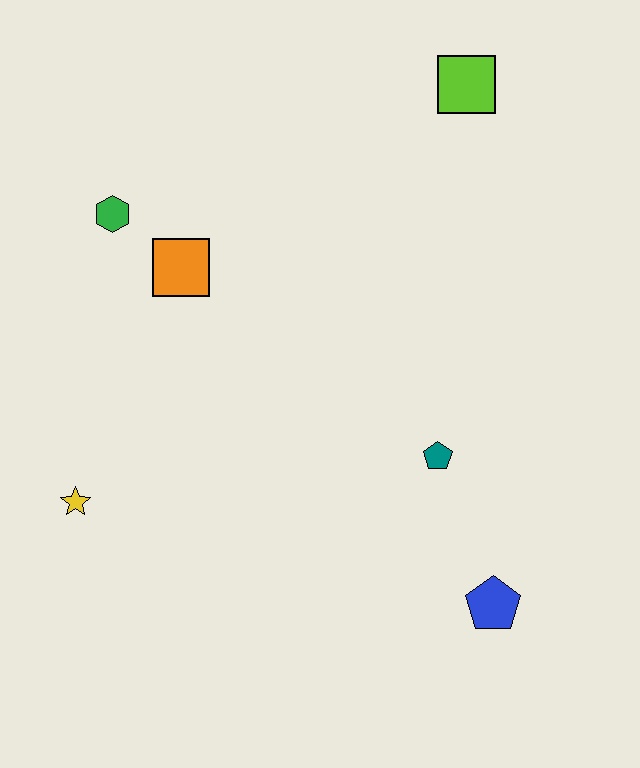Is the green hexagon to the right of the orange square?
No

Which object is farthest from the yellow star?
The lime square is farthest from the yellow star.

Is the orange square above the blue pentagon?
Yes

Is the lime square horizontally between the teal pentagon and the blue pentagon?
Yes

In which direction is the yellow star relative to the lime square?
The yellow star is below the lime square.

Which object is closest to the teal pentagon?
The blue pentagon is closest to the teal pentagon.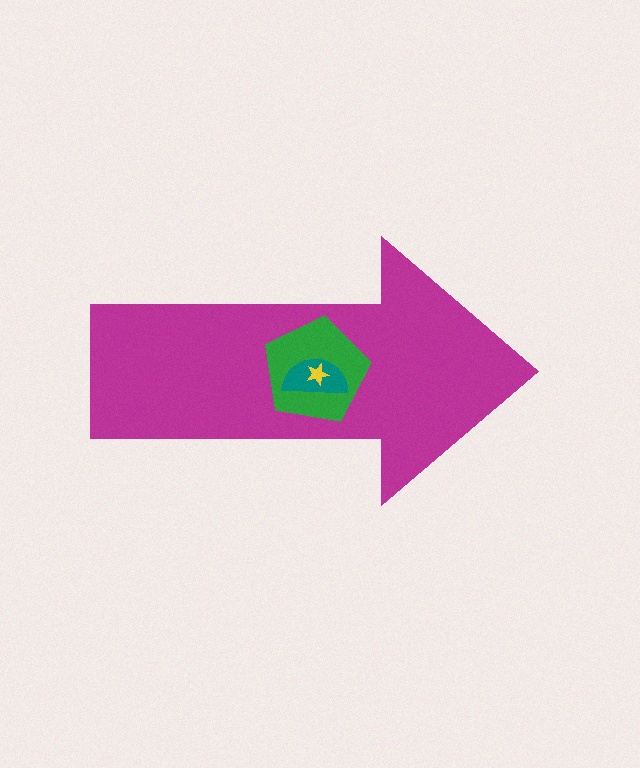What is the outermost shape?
The magenta arrow.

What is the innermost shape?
The yellow star.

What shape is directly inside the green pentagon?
The teal semicircle.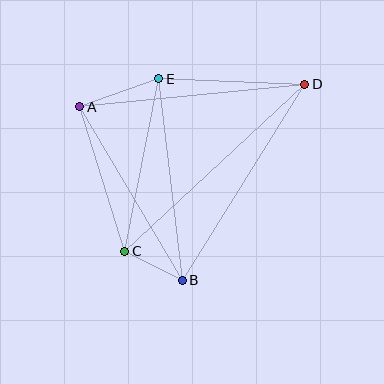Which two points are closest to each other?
Points B and C are closest to each other.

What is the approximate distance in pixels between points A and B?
The distance between A and B is approximately 201 pixels.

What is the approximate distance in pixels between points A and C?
The distance between A and C is approximately 151 pixels.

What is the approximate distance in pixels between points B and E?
The distance between B and E is approximately 203 pixels.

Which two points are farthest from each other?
Points C and D are farthest from each other.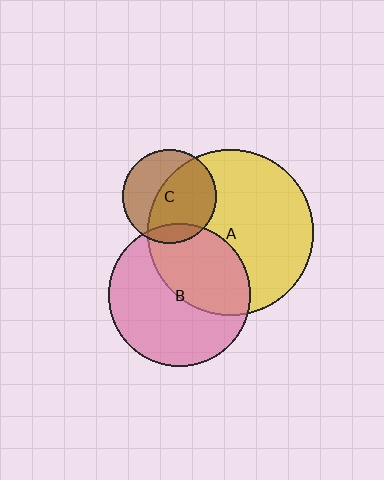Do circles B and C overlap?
Yes.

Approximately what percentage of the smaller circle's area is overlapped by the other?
Approximately 10%.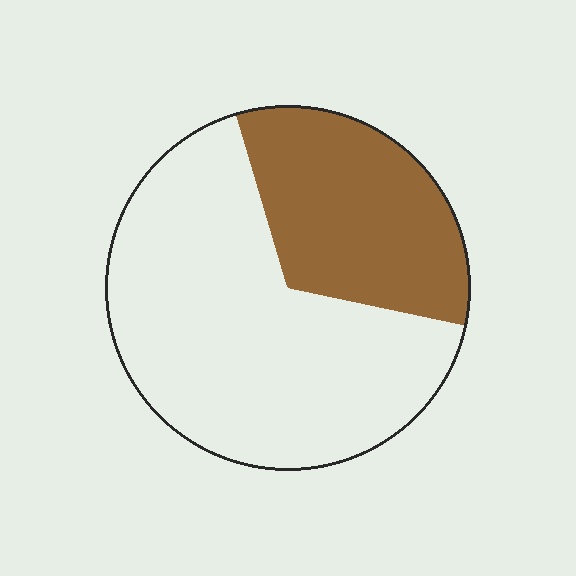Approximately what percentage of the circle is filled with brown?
Approximately 35%.